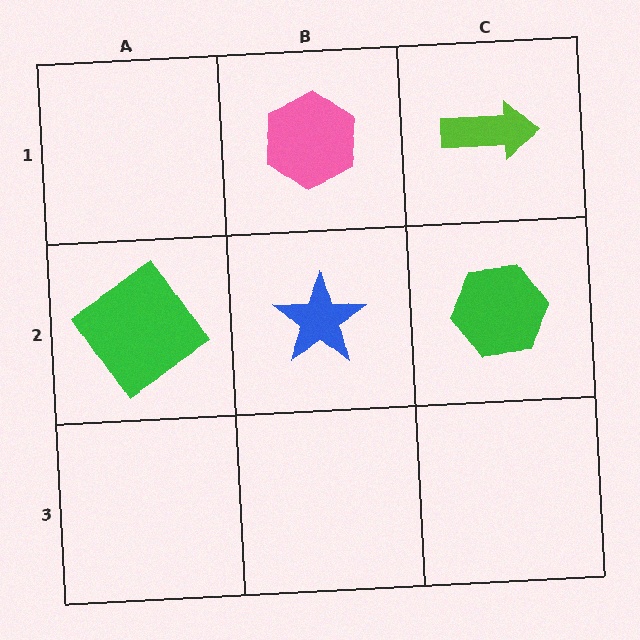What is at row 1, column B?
A pink hexagon.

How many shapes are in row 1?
2 shapes.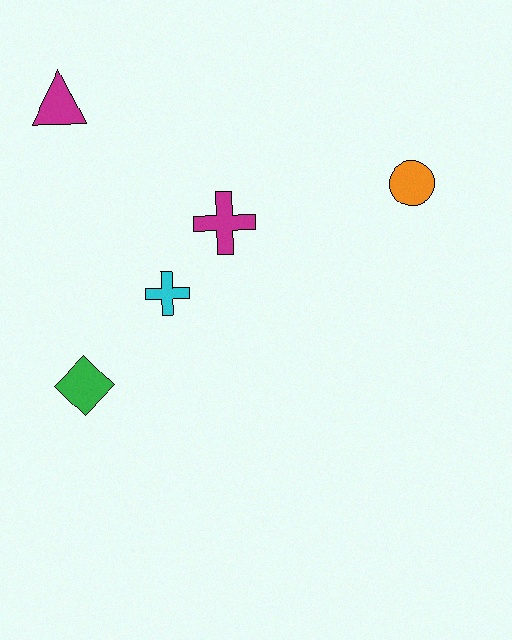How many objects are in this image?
There are 5 objects.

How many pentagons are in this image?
There are no pentagons.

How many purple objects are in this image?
There are no purple objects.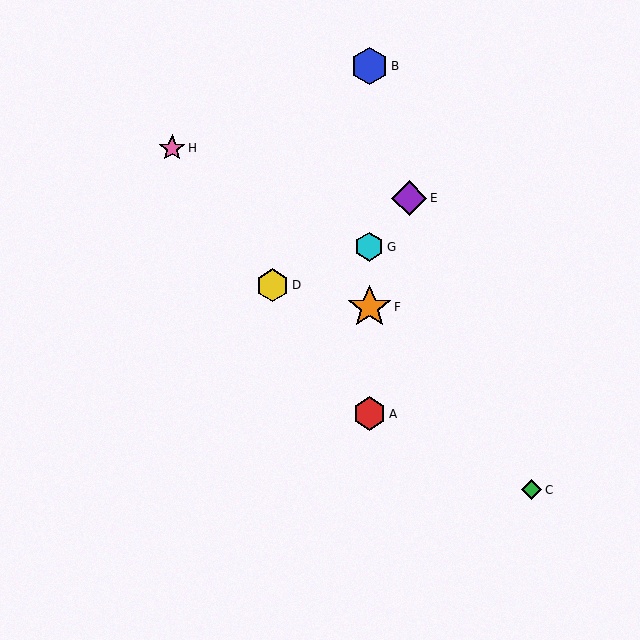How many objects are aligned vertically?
4 objects (A, B, F, G) are aligned vertically.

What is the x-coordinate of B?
Object B is at x≈369.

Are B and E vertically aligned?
No, B is at x≈369 and E is at x≈409.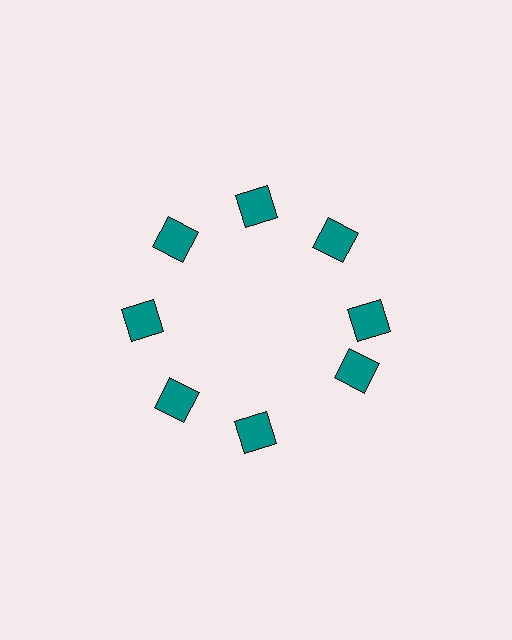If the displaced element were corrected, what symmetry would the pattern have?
It would have 8-fold rotational symmetry — the pattern would map onto itself every 45 degrees.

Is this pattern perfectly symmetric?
No. The 8 teal diamonds are arranged in a ring, but one element near the 4 o'clock position is rotated out of alignment along the ring, breaking the 8-fold rotational symmetry.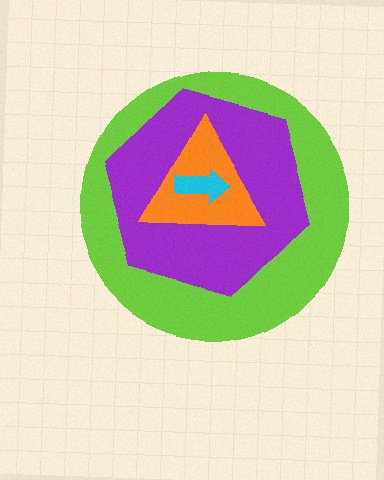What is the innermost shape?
The cyan arrow.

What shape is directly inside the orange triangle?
The cyan arrow.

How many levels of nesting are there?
4.